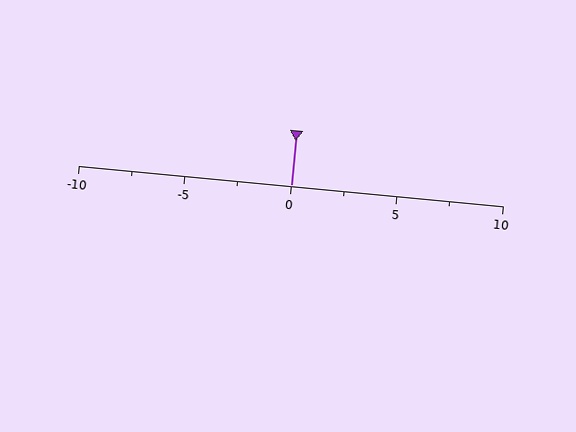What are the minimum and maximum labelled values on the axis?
The axis runs from -10 to 10.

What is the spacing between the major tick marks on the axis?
The major ticks are spaced 5 apart.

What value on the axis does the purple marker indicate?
The marker indicates approximately 0.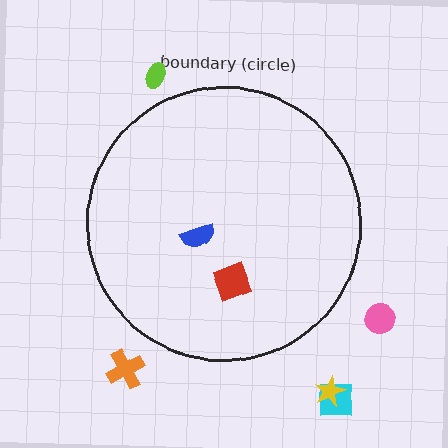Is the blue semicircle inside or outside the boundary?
Inside.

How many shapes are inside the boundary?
2 inside, 5 outside.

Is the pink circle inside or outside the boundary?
Outside.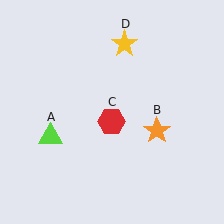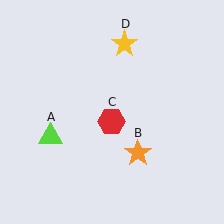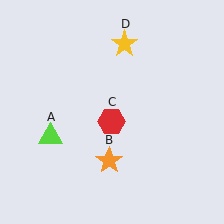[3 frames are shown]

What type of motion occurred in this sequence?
The orange star (object B) rotated clockwise around the center of the scene.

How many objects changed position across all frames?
1 object changed position: orange star (object B).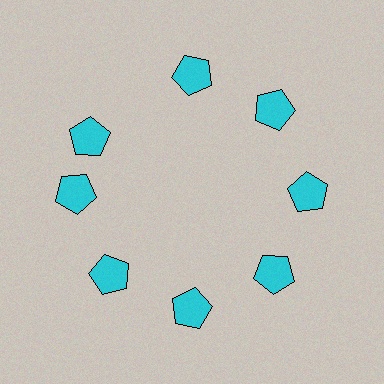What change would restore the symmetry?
The symmetry would be restored by rotating it back into even spacing with its neighbors so that all 8 pentagons sit at equal angles and equal distance from the center.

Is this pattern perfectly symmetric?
No. The 8 cyan pentagons are arranged in a ring, but one element near the 10 o'clock position is rotated out of alignment along the ring, breaking the 8-fold rotational symmetry.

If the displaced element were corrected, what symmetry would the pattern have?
It would have 8-fold rotational symmetry — the pattern would map onto itself every 45 degrees.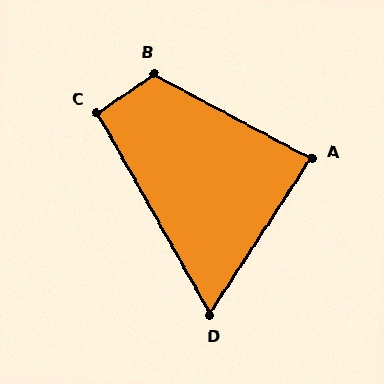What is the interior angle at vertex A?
Approximately 85 degrees (approximately right).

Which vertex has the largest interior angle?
B, at approximately 117 degrees.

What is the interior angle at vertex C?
Approximately 95 degrees (approximately right).